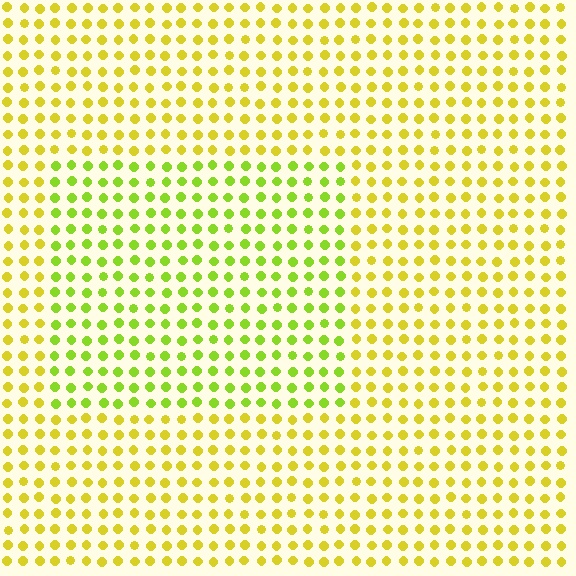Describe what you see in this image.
The image is filled with small yellow elements in a uniform arrangement. A rectangle-shaped region is visible where the elements are tinted to a slightly different hue, forming a subtle color boundary.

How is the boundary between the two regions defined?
The boundary is defined purely by a slight shift in hue (about 31 degrees). Spacing, size, and orientation are identical on both sides.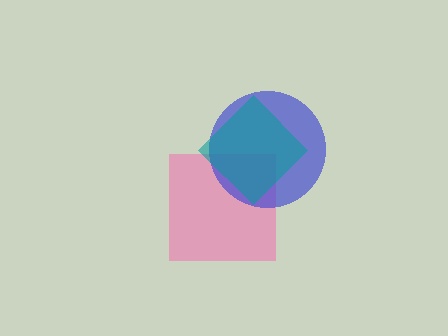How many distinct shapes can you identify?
There are 3 distinct shapes: a pink square, a blue circle, a teal diamond.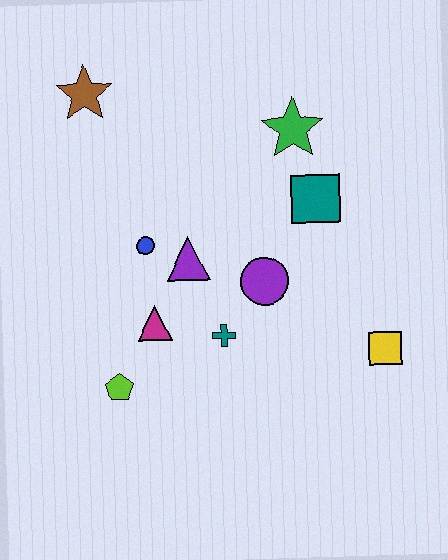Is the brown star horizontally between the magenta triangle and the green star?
No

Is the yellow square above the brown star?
No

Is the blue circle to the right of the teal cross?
No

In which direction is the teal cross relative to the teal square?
The teal cross is below the teal square.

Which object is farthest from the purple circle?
The brown star is farthest from the purple circle.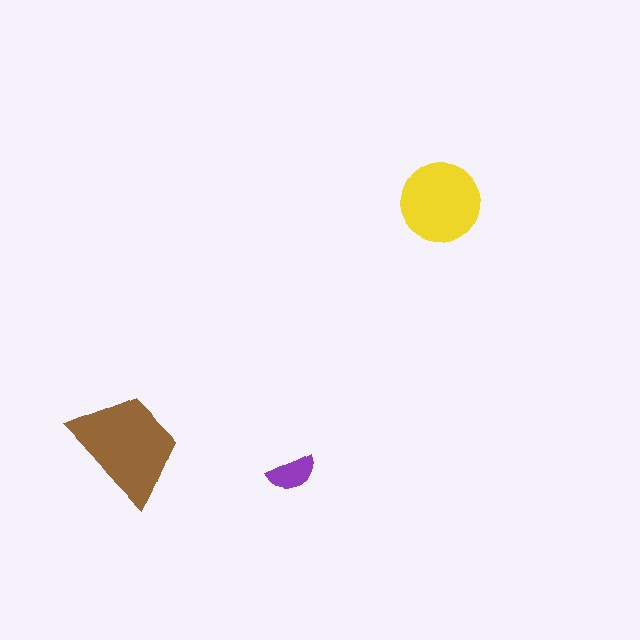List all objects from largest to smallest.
The brown trapezoid, the yellow circle, the purple semicircle.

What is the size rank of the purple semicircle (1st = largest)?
3rd.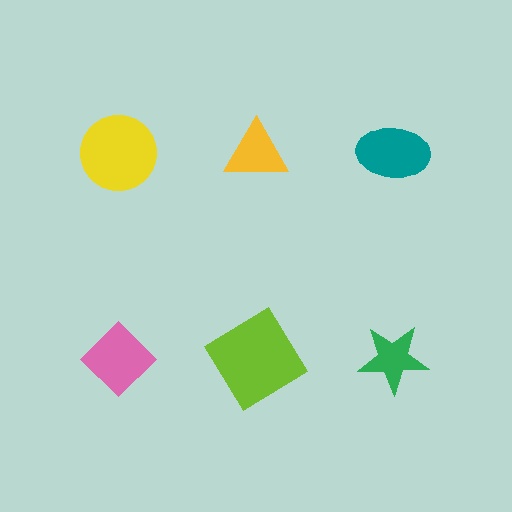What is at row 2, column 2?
A lime diamond.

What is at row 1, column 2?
A yellow triangle.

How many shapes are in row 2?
3 shapes.